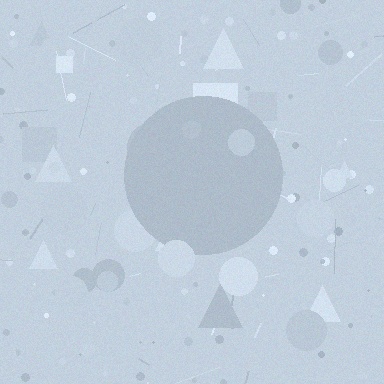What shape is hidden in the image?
A circle is hidden in the image.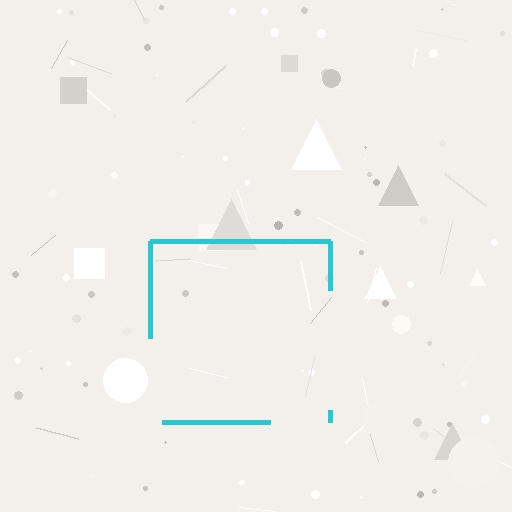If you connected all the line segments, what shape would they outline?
They would outline a square.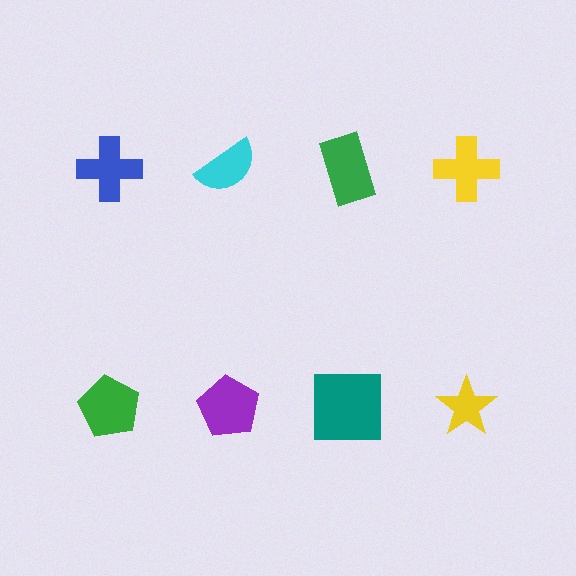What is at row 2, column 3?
A teal square.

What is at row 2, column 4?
A yellow star.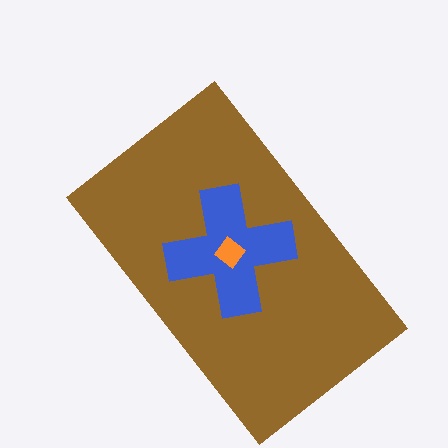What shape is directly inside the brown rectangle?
The blue cross.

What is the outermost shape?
The brown rectangle.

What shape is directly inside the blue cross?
The orange diamond.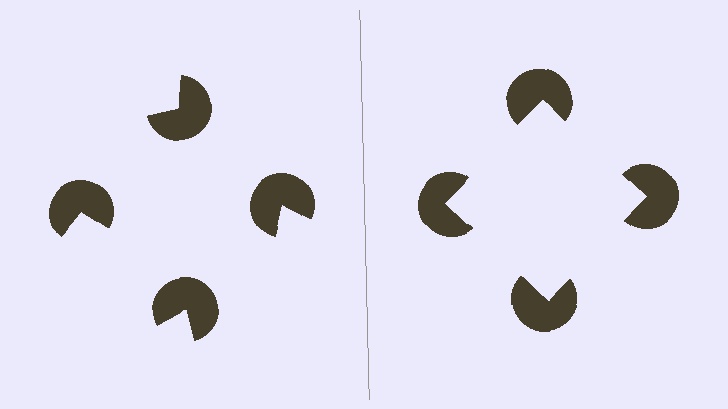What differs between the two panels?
The pac-man discs are positioned identically on both sides; only the wedge orientations differ. On the right they align to a square; on the left they are misaligned.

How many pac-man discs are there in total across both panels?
8 — 4 on each side.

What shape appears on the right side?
An illusory square.